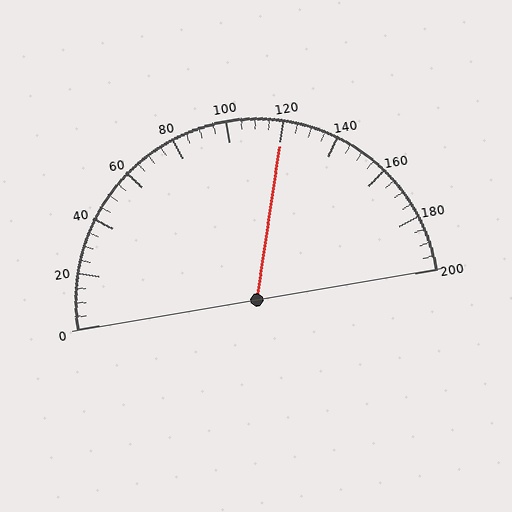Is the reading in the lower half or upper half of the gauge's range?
The reading is in the upper half of the range (0 to 200).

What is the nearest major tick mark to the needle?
The nearest major tick mark is 120.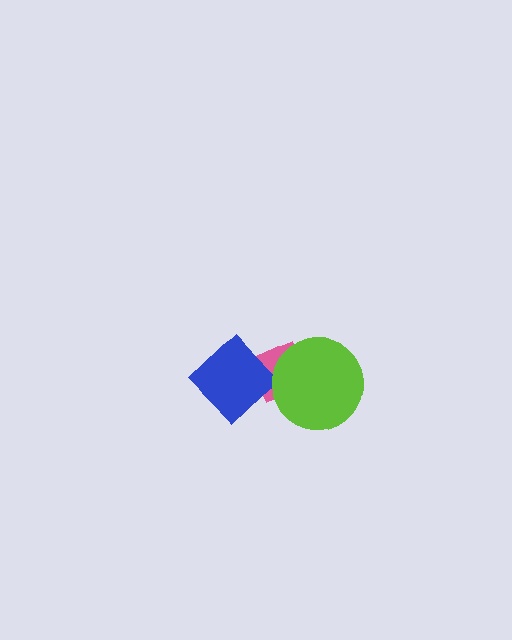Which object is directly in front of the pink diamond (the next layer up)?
The blue diamond is directly in front of the pink diamond.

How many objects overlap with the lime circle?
1 object overlaps with the lime circle.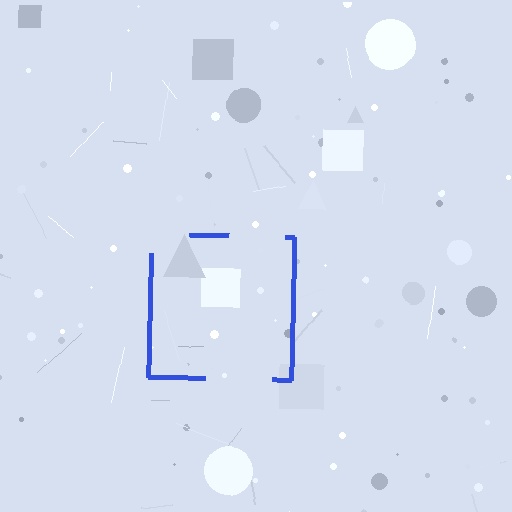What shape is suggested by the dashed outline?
The dashed outline suggests a square.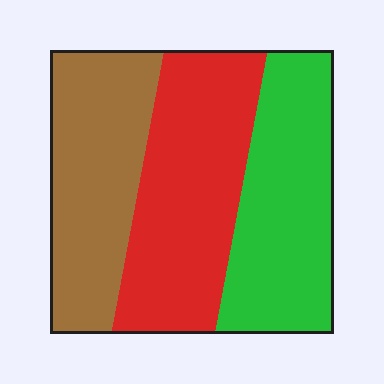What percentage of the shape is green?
Green takes up about one third (1/3) of the shape.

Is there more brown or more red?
Red.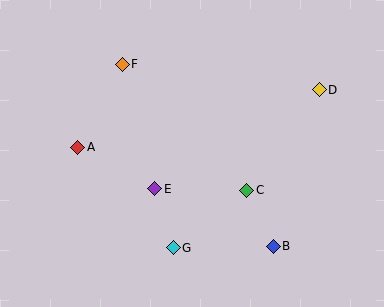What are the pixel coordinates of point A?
Point A is at (78, 147).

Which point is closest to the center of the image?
Point E at (155, 189) is closest to the center.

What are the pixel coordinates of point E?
Point E is at (155, 189).